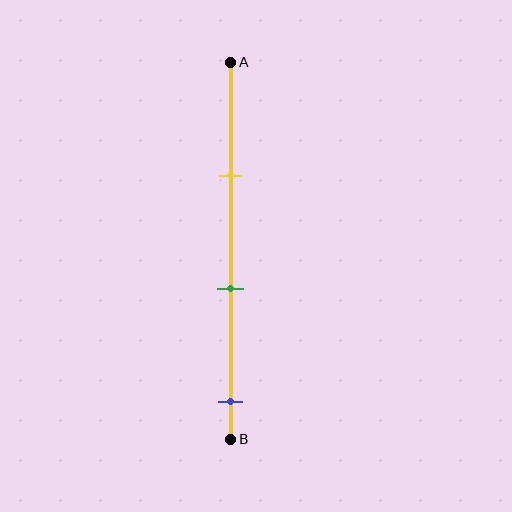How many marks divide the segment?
There are 3 marks dividing the segment.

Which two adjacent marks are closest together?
The yellow and green marks are the closest adjacent pair.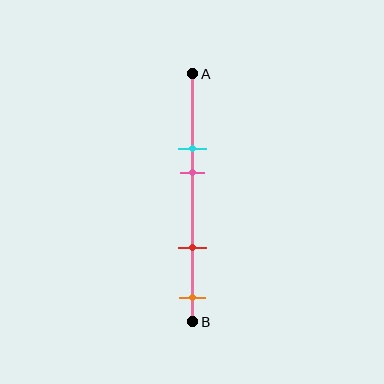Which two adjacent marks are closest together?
The cyan and pink marks are the closest adjacent pair.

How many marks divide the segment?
There are 4 marks dividing the segment.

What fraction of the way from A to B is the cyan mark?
The cyan mark is approximately 30% (0.3) of the way from A to B.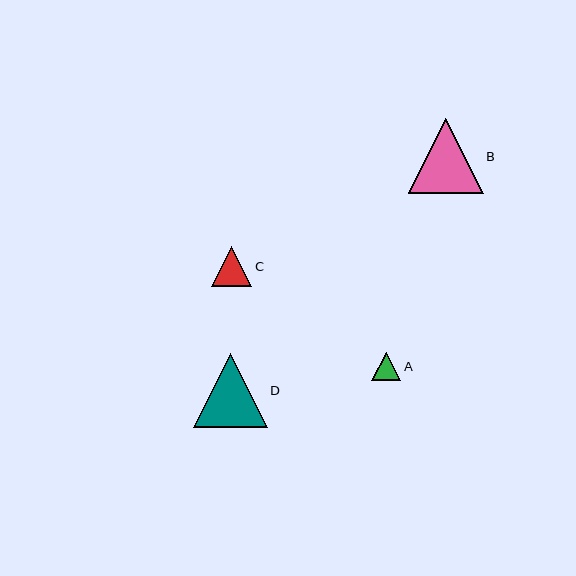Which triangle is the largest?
Triangle B is the largest with a size of approximately 75 pixels.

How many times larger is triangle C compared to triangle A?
Triangle C is approximately 1.4 times the size of triangle A.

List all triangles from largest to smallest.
From largest to smallest: B, D, C, A.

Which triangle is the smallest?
Triangle A is the smallest with a size of approximately 29 pixels.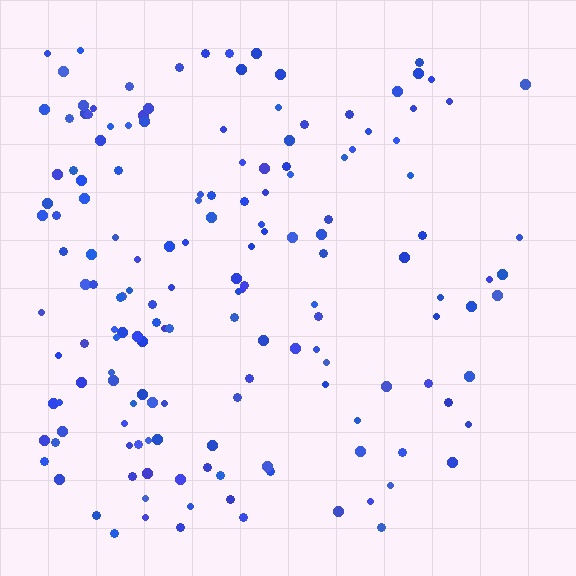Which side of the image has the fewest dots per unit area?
The right.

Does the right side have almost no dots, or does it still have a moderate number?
Still a moderate number, just noticeably fewer than the left.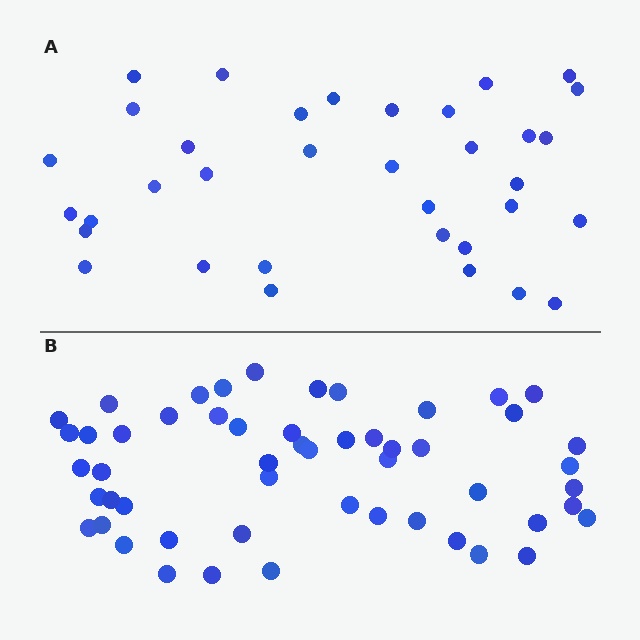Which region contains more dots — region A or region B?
Region B (the bottom region) has more dots.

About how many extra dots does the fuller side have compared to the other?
Region B has approximately 20 more dots than region A.